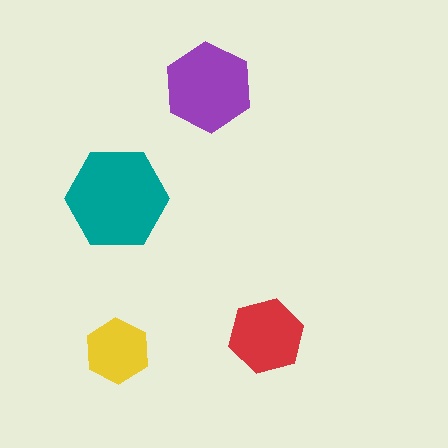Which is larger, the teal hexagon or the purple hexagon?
The teal one.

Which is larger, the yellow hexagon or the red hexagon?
The red one.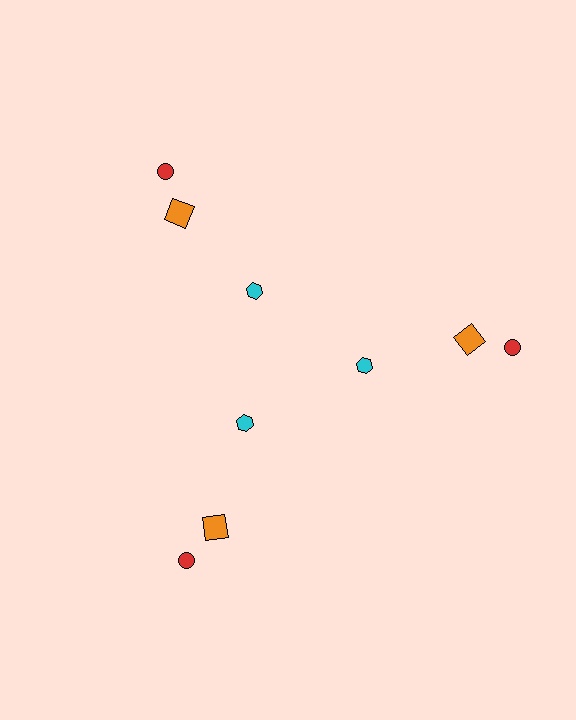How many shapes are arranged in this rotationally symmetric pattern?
There are 9 shapes, arranged in 3 groups of 3.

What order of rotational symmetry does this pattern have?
This pattern has 3-fold rotational symmetry.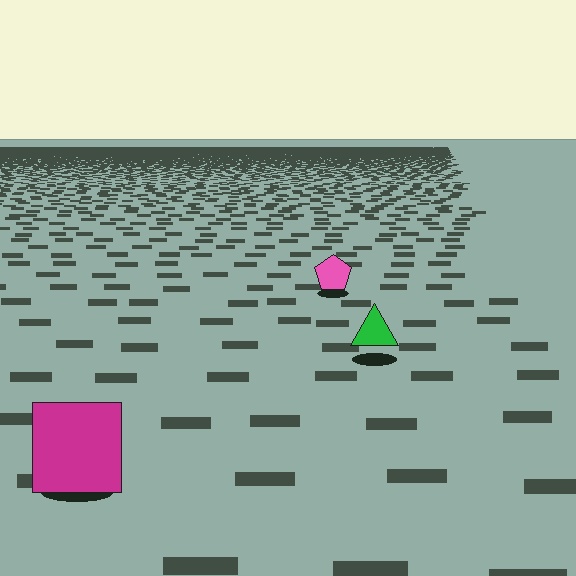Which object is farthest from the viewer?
The pink pentagon is farthest from the viewer. It appears smaller and the ground texture around it is denser.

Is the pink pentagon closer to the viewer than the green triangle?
No. The green triangle is closer — you can tell from the texture gradient: the ground texture is coarser near it.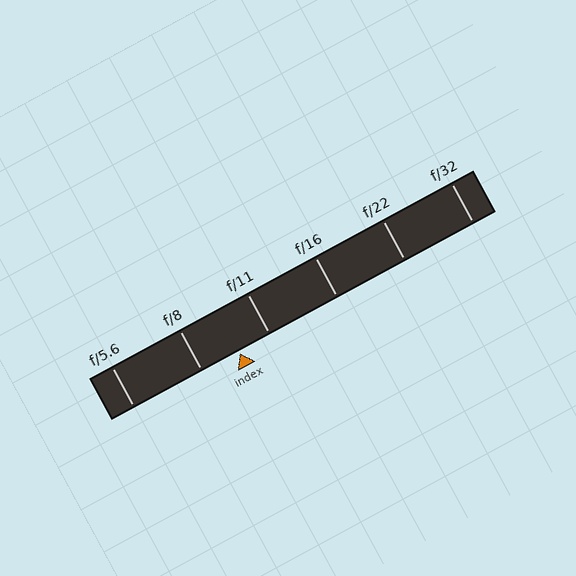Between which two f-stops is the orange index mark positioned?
The index mark is between f/8 and f/11.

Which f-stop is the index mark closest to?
The index mark is closest to f/11.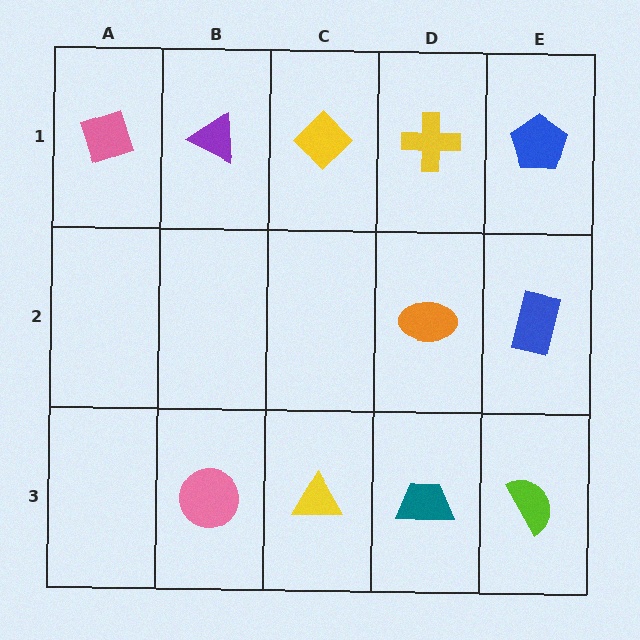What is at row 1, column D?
A yellow cross.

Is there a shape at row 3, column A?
No, that cell is empty.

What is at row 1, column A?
A pink diamond.